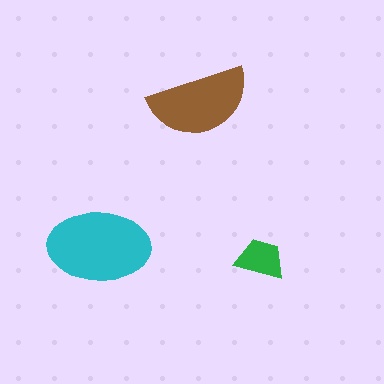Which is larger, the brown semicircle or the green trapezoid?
The brown semicircle.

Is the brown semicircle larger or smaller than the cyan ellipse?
Smaller.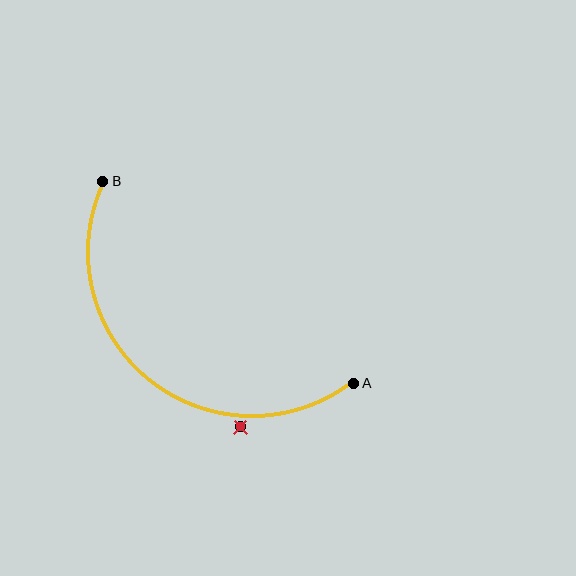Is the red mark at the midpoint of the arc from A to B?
No — the red mark does not lie on the arc at all. It sits slightly outside the curve.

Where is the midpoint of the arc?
The arc midpoint is the point on the curve farthest from the straight line joining A and B. It sits below and to the left of that line.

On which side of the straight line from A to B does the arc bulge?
The arc bulges below and to the left of the straight line connecting A and B.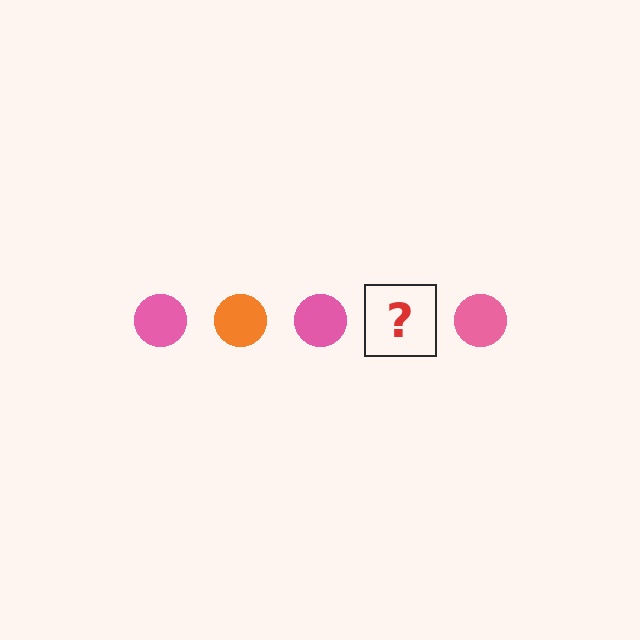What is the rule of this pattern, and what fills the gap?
The rule is that the pattern cycles through pink, orange circles. The gap should be filled with an orange circle.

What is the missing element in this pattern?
The missing element is an orange circle.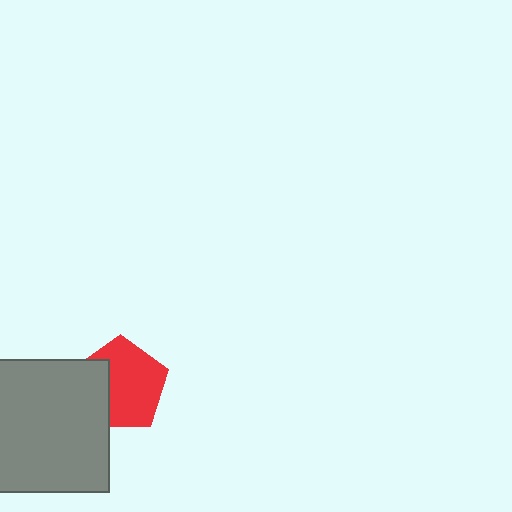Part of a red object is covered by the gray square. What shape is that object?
It is a pentagon.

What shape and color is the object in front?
The object in front is a gray square.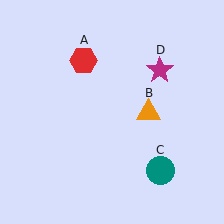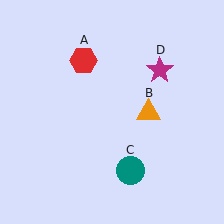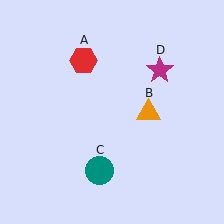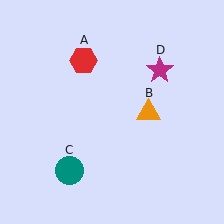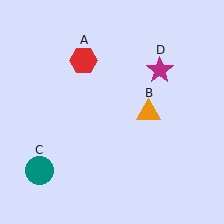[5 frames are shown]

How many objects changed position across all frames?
1 object changed position: teal circle (object C).